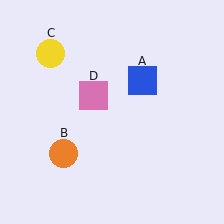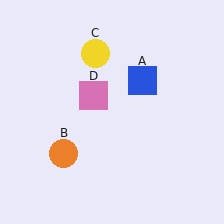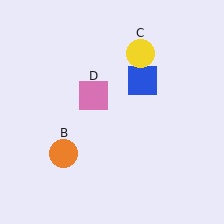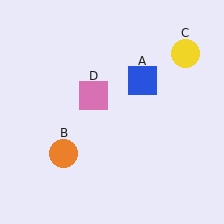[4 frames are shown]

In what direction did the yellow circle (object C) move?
The yellow circle (object C) moved right.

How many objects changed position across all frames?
1 object changed position: yellow circle (object C).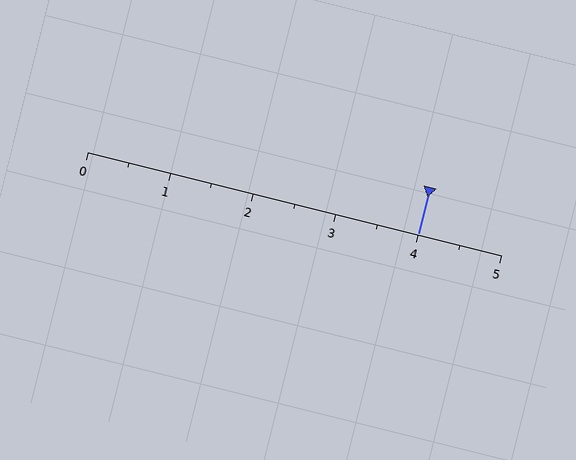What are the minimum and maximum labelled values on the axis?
The axis runs from 0 to 5.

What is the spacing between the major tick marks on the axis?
The major ticks are spaced 1 apart.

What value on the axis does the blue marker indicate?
The marker indicates approximately 4.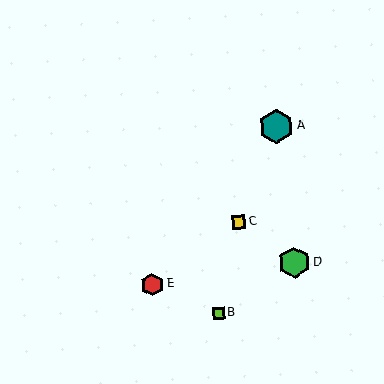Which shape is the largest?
The teal hexagon (labeled A) is the largest.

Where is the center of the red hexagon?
The center of the red hexagon is at (152, 285).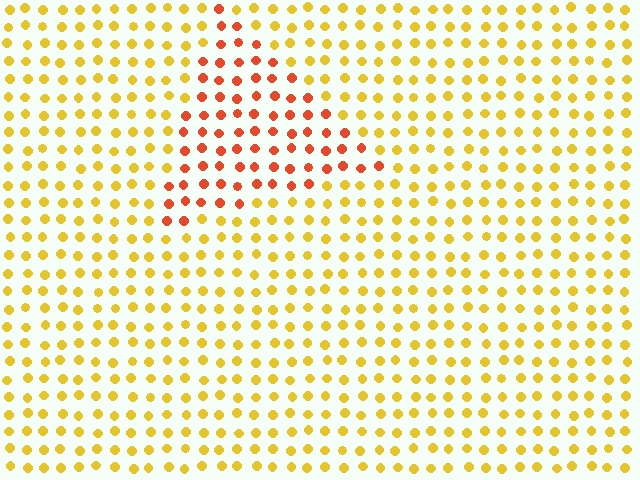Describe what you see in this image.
The image is filled with small yellow elements in a uniform arrangement. A triangle-shaped region is visible where the elements are tinted to a slightly different hue, forming a subtle color boundary.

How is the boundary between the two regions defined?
The boundary is defined purely by a slight shift in hue (about 41 degrees). Spacing, size, and orientation are identical on both sides.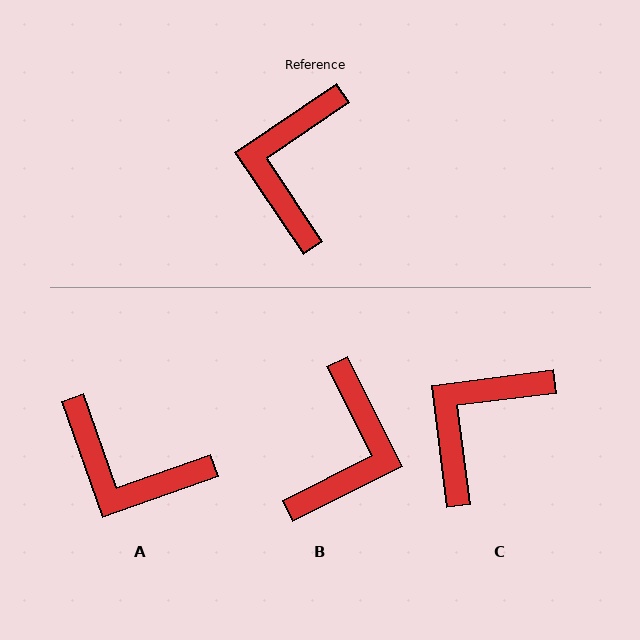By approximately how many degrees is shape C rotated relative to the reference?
Approximately 27 degrees clockwise.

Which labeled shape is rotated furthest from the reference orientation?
B, about 173 degrees away.